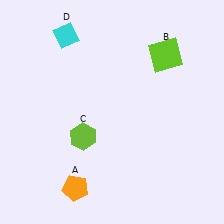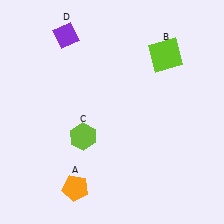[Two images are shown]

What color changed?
The diamond (D) changed from cyan in Image 1 to purple in Image 2.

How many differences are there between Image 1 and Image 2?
There is 1 difference between the two images.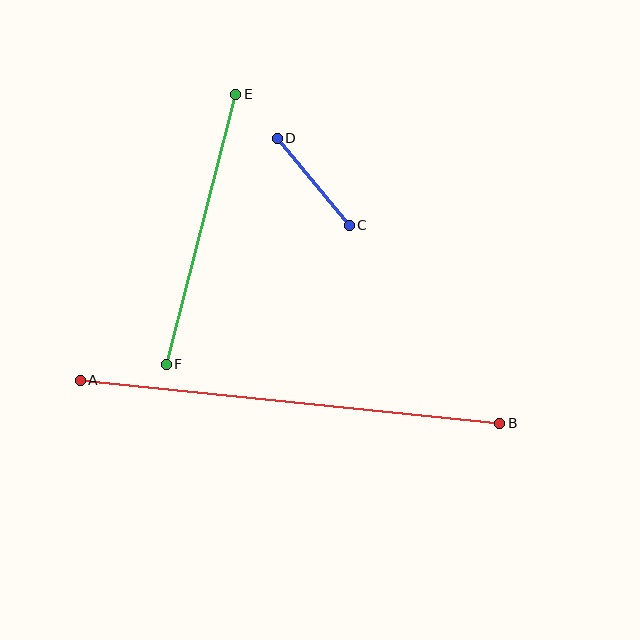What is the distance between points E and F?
The distance is approximately 279 pixels.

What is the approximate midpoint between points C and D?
The midpoint is at approximately (313, 182) pixels.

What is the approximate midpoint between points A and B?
The midpoint is at approximately (290, 402) pixels.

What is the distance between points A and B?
The distance is approximately 422 pixels.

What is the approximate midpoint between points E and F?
The midpoint is at approximately (201, 229) pixels.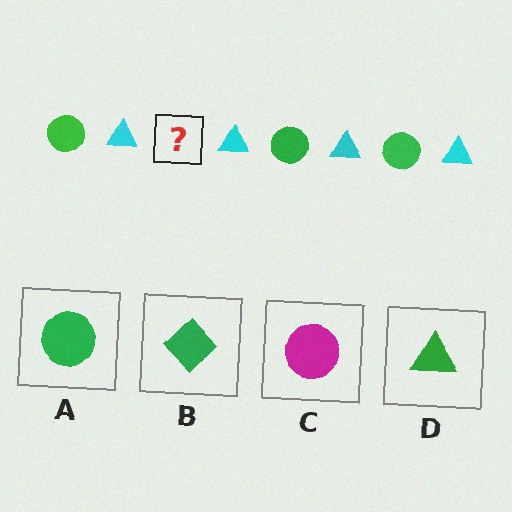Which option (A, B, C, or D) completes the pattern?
A.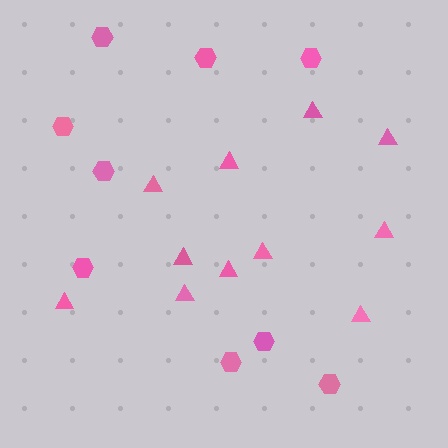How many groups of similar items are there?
There are 2 groups: one group of triangles (11) and one group of hexagons (9).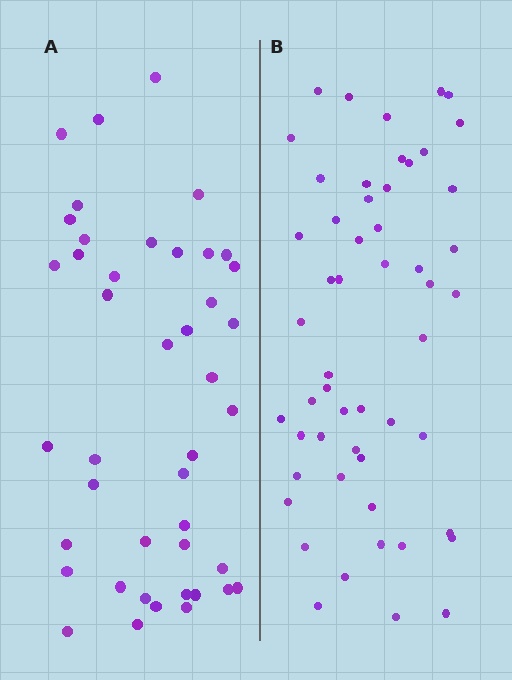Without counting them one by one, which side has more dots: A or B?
Region B (the right region) has more dots.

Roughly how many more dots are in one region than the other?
Region B has roughly 10 or so more dots than region A.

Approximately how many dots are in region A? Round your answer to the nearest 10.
About 40 dots. (The exact count is 43, which rounds to 40.)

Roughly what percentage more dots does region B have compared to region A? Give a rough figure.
About 25% more.